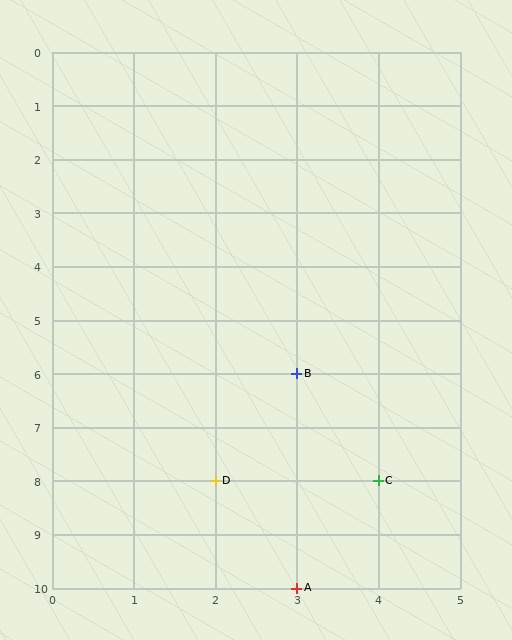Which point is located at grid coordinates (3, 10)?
Point A is at (3, 10).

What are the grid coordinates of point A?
Point A is at grid coordinates (3, 10).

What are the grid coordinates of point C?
Point C is at grid coordinates (4, 8).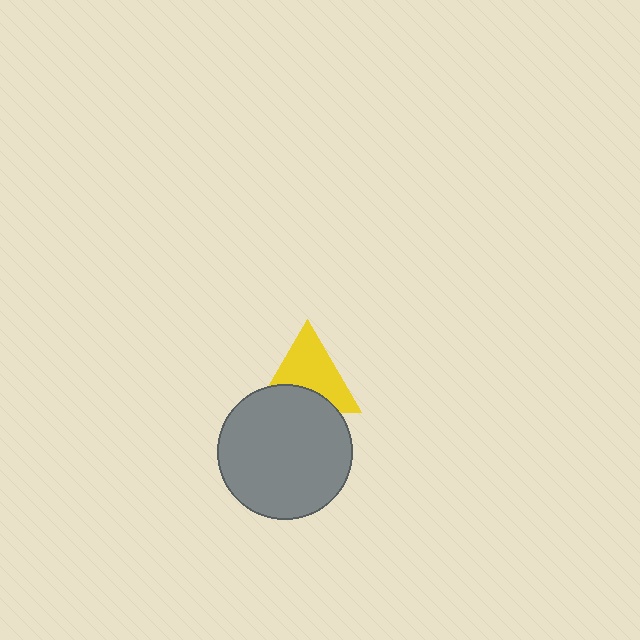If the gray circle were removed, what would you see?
You would see the complete yellow triangle.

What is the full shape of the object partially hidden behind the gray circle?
The partially hidden object is a yellow triangle.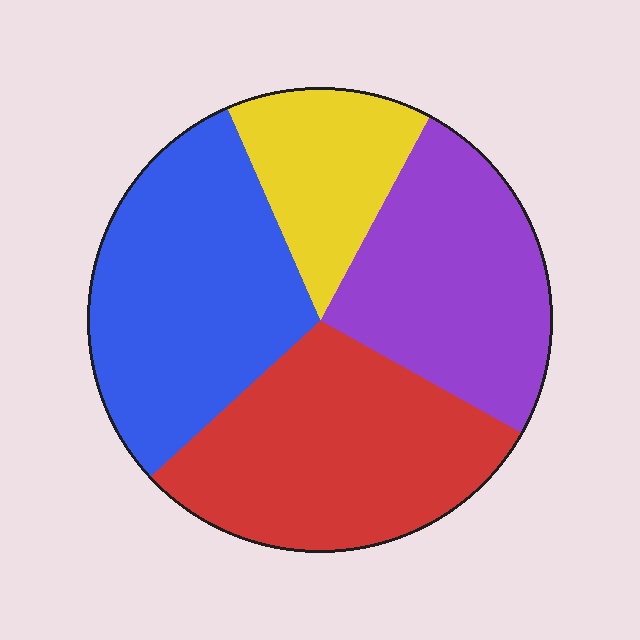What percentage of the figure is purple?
Purple covers around 25% of the figure.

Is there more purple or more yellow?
Purple.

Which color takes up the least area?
Yellow, at roughly 15%.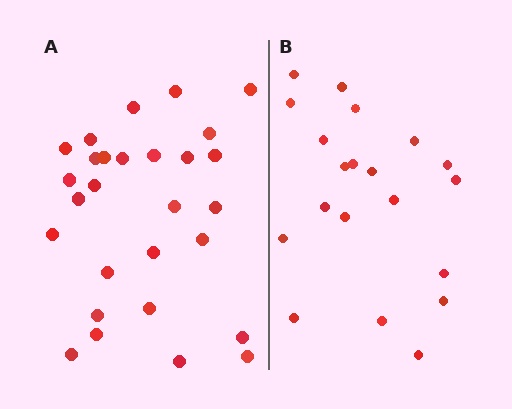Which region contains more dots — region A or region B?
Region A (the left region) has more dots.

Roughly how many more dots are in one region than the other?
Region A has roughly 8 or so more dots than region B.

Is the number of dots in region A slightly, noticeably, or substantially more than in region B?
Region A has noticeably more, but not dramatically so. The ratio is roughly 1.4 to 1.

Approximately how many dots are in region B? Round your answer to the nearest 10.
About 20 dots.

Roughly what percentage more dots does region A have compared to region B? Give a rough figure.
About 40% more.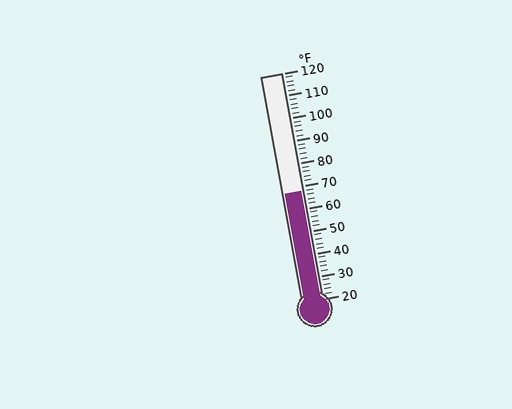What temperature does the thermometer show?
The thermometer shows approximately 68°F.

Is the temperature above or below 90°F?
The temperature is below 90°F.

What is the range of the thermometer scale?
The thermometer scale ranges from 20°F to 120°F.